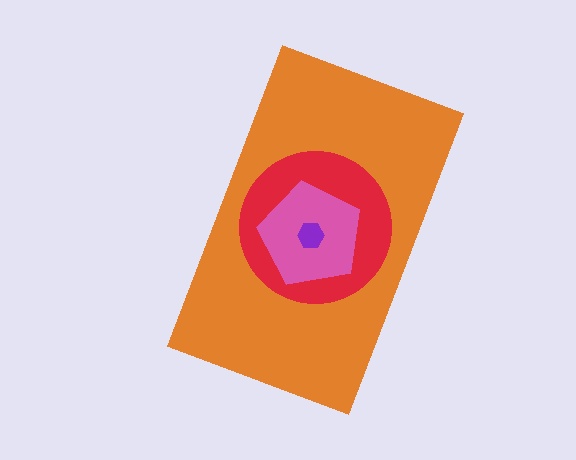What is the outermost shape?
The orange rectangle.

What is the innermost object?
The purple hexagon.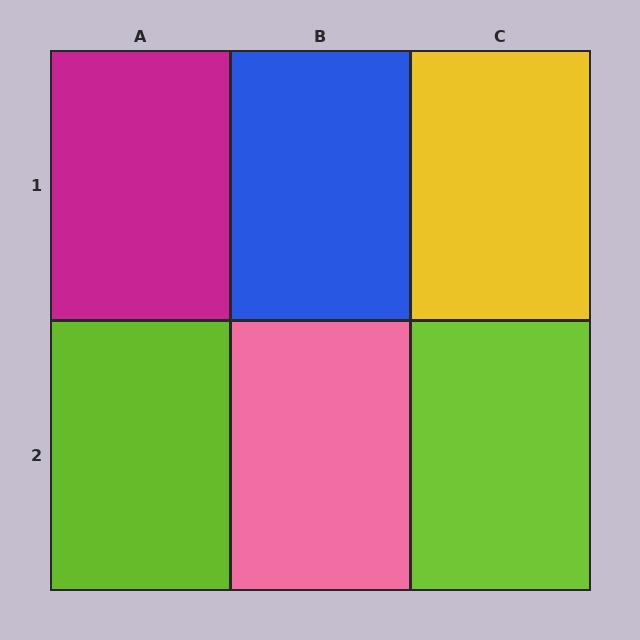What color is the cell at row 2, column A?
Lime.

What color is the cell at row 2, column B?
Pink.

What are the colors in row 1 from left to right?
Magenta, blue, yellow.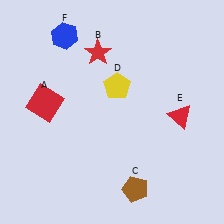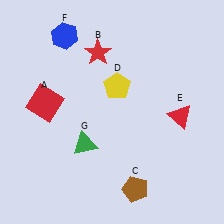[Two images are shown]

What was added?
A green triangle (G) was added in Image 2.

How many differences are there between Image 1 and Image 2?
There is 1 difference between the two images.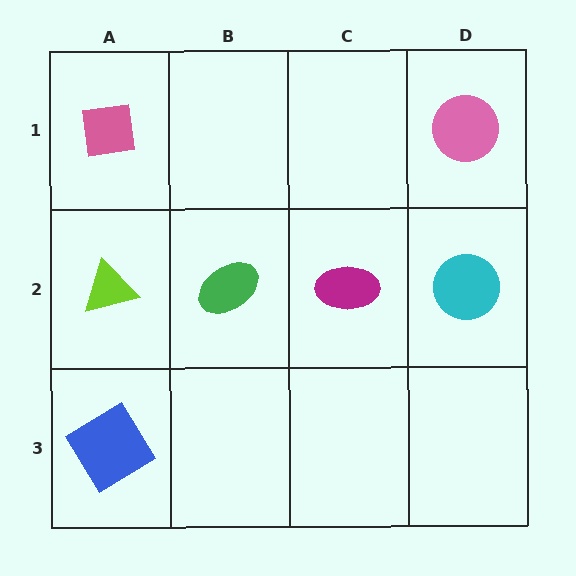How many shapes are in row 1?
2 shapes.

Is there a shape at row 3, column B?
No, that cell is empty.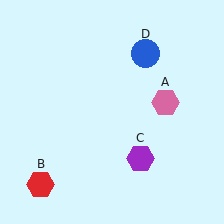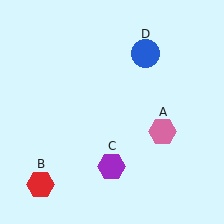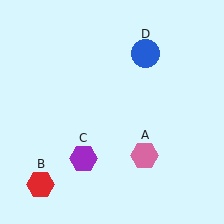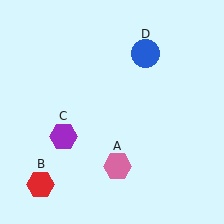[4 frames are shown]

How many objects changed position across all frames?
2 objects changed position: pink hexagon (object A), purple hexagon (object C).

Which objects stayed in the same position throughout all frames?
Red hexagon (object B) and blue circle (object D) remained stationary.